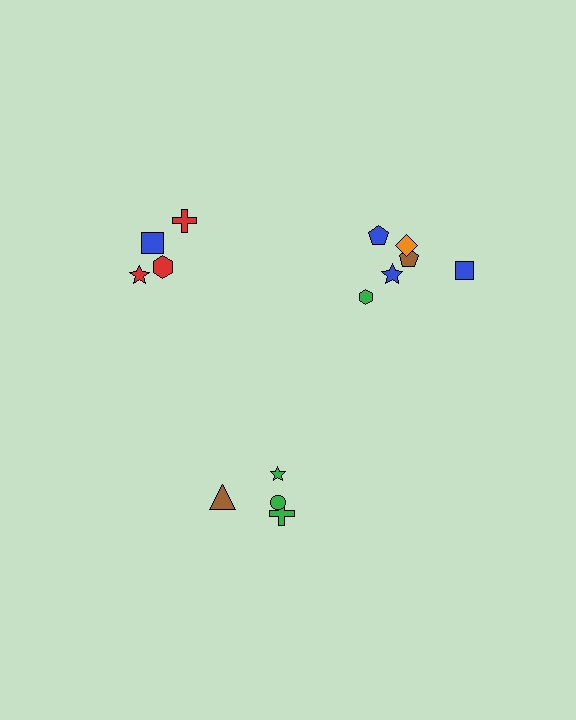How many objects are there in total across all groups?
There are 14 objects.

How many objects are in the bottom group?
There are 4 objects.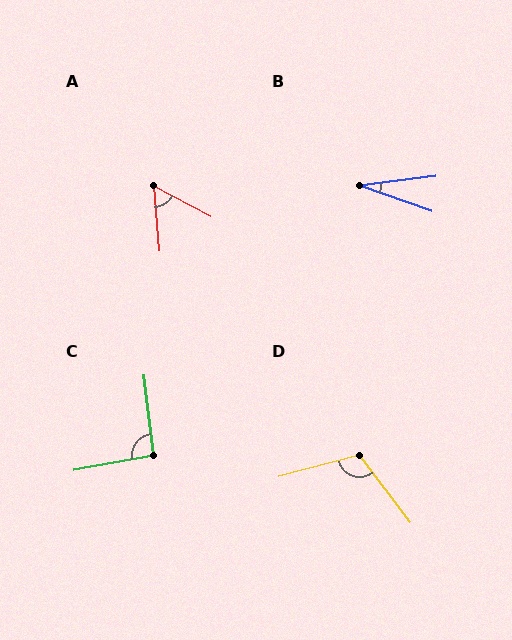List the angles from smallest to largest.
B (27°), A (58°), C (94°), D (112°).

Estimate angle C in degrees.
Approximately 94 degrees.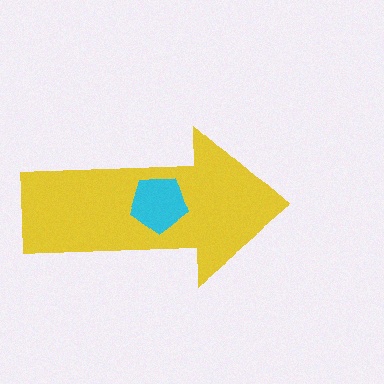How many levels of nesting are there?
2.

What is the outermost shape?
The yellow arrow.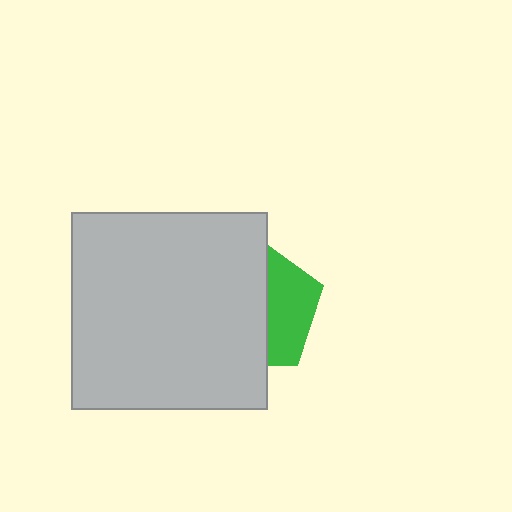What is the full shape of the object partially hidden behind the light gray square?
The partially hidden object is a green pentagon.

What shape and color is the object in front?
The object in front is a light gray square.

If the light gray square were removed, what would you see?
You would see the complete green pentagon.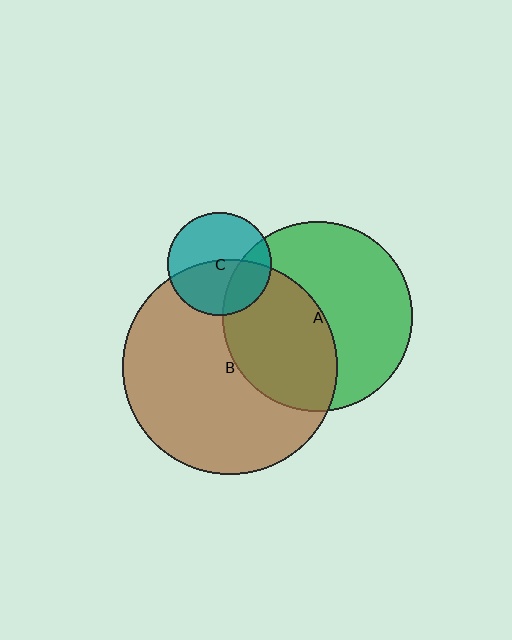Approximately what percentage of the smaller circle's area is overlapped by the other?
Approximately 25%.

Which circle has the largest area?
Circle B (brown).